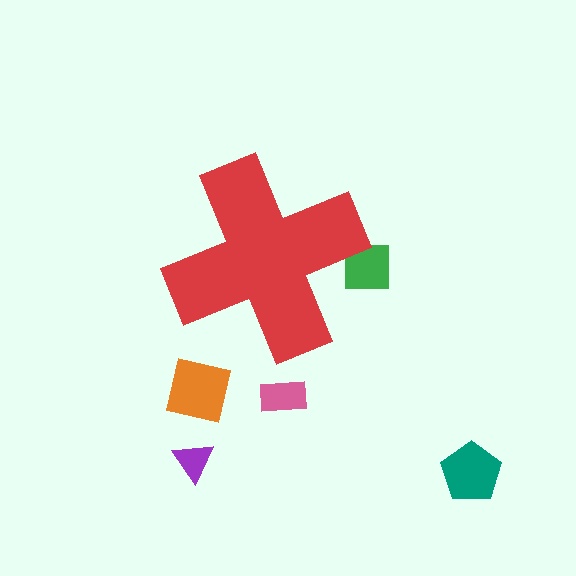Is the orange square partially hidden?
No, the orange square is fully visible.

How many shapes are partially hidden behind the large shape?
1 shape is partially hidden.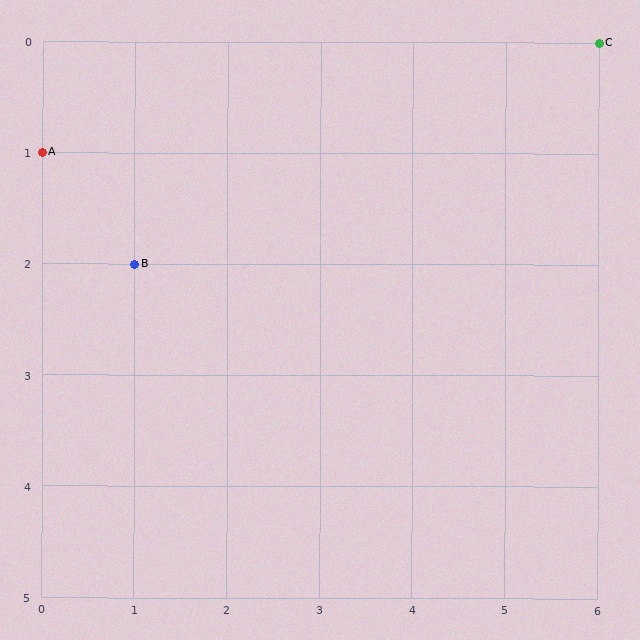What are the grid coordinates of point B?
Point B is at grid coordinates (1, 2).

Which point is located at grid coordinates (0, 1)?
Point A is at (0, 1).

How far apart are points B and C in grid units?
Points B and C are 5 columns and 2 rows apart (about 5.4 grid units diagonally).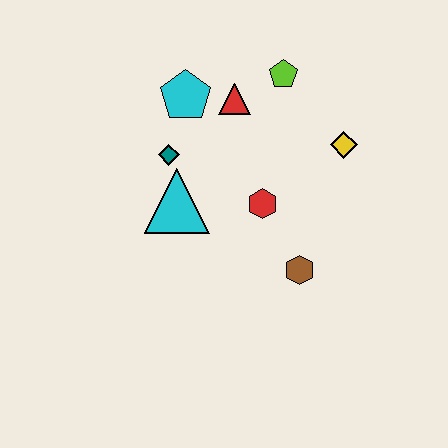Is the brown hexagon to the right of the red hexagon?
Yes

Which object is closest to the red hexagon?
The brown hexagon is closest to the red hexagon.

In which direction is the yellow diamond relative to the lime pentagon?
The yellow diamond is below the lime pentagon.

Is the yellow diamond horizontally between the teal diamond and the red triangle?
No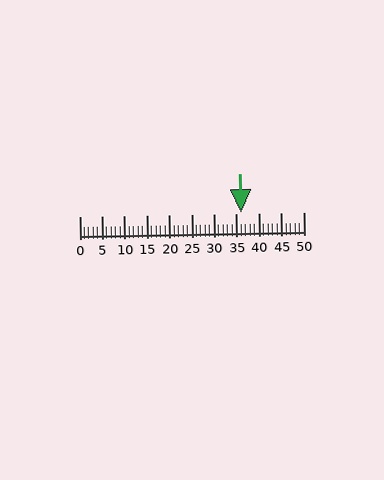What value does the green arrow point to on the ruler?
The green arrow points to approximately 36.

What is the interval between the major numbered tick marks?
The major tick marks are spaced 5 units apart.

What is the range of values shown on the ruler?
The ruler shows values from 0 to 50.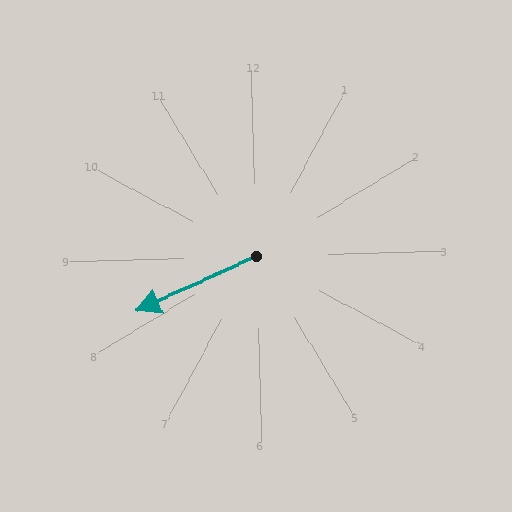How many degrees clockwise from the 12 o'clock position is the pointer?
Approximately 247 degrees.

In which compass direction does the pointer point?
Southwest.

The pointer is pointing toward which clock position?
Roughly 8 o'clock.